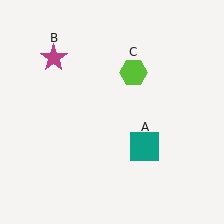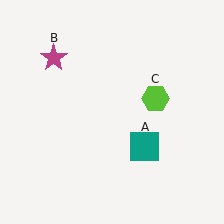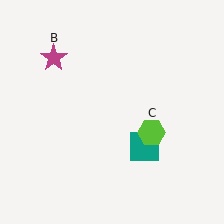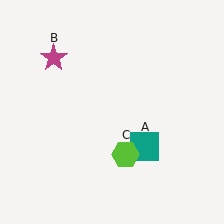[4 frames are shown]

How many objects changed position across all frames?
1 object changed position: lime hexagon (object C).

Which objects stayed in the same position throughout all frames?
Teal square (object A) and magenta star (object B) remained stationary.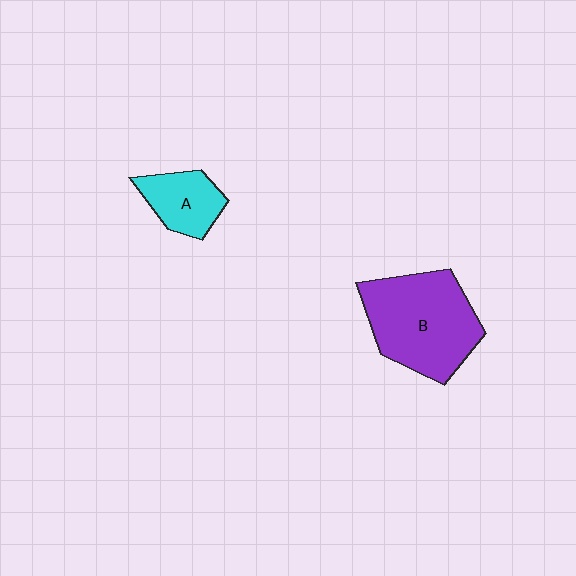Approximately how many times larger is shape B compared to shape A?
Approximately 2.3 times.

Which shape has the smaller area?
Shape A (cyan).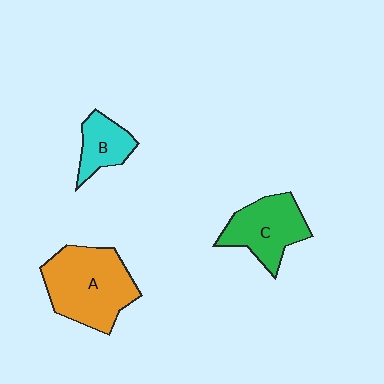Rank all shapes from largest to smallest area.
From largest to smallest: A (orange), C (green), B (cyan).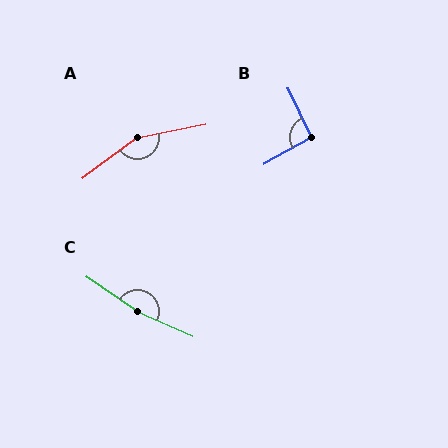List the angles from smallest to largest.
B (95°), A (155°), C (170°).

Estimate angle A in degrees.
Approximately 155 degrees.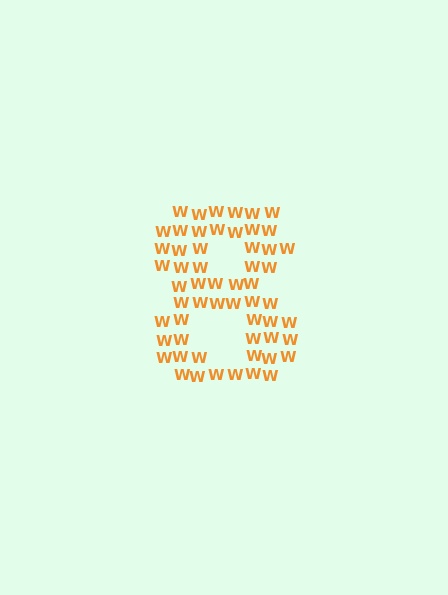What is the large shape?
The large shape is the digit 8.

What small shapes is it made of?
It is made of small letter W's.